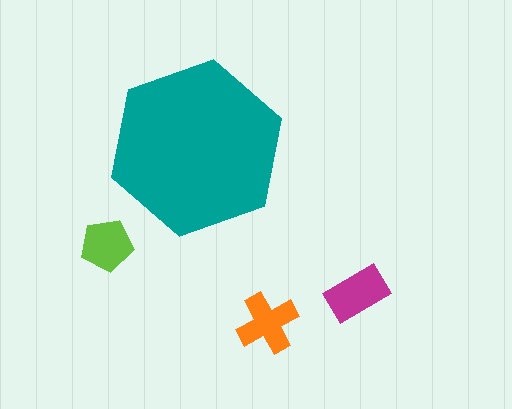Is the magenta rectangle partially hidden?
No, the magenta rectangle is fully visible.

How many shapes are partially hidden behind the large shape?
0 shapes are partially hidden.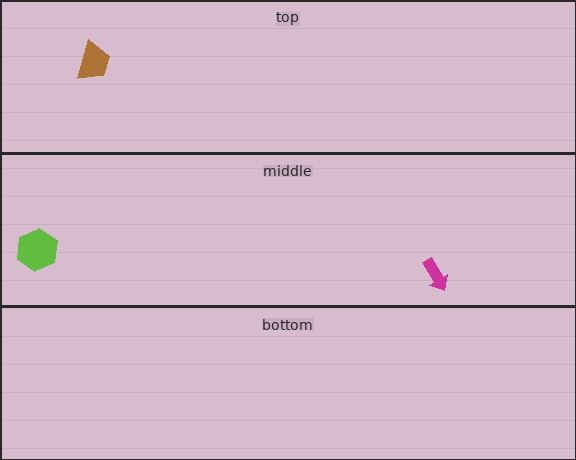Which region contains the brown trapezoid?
The top region.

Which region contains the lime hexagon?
The middle region.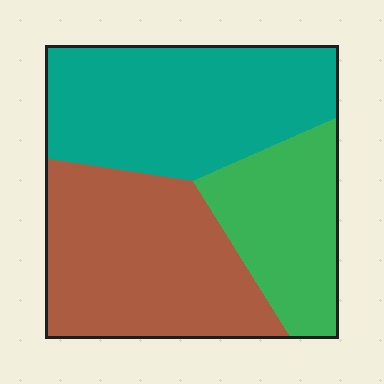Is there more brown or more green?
Brown.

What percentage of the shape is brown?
Brown covers around 40% of the shape.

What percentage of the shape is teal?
Teal covers 39% of the shape.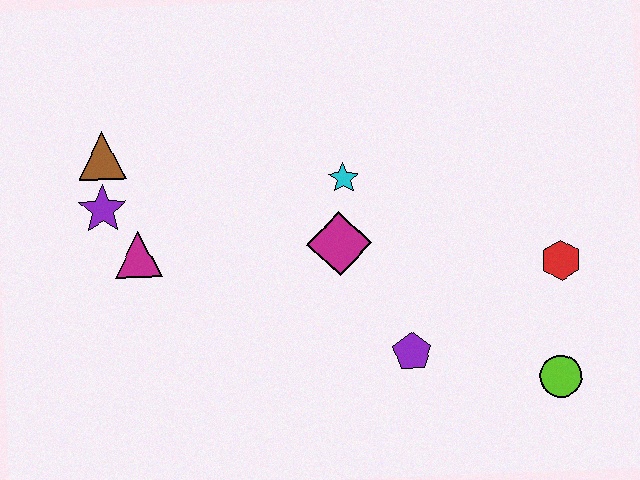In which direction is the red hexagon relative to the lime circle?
The red hexagon is above the lime circle.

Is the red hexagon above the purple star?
No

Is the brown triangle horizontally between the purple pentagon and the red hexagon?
No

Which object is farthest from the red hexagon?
The brown triangle is farthest from the red hexagon.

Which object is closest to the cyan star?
The magenta diamond is closest to the cyan star.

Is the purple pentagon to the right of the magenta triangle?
Yes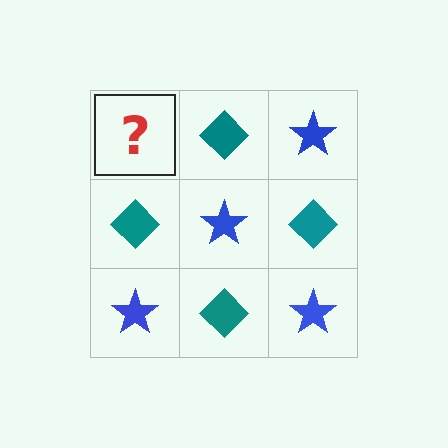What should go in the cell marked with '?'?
The missing cell should contain a blue star.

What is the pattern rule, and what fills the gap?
The rule is that it alternates blue star and teal diamond in a checkerboard pattern. The gap should be filled with a blue star.